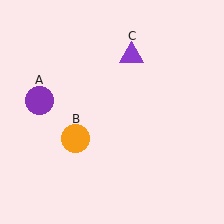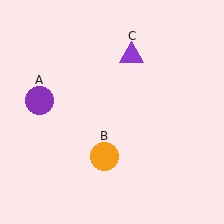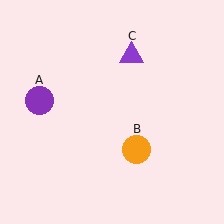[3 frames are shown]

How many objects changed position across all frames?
1 object changed position: orange circle (object B).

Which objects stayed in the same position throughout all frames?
Purple circle (object A) and purple triangle (object C) remained stationary.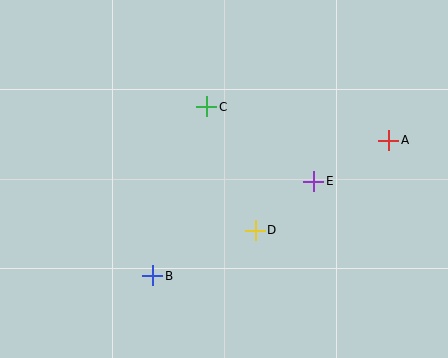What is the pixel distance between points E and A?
The distance between E and A is 85 pixels.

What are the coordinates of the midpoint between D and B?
The midpoint between D and B is at (204, 253).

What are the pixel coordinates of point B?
Point B is at (153, 276).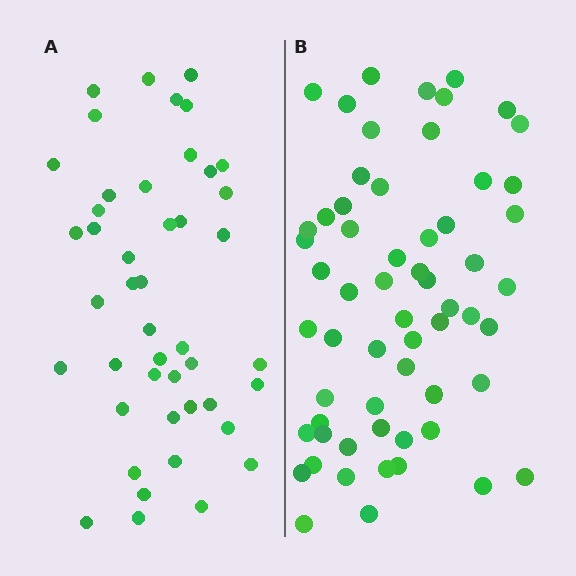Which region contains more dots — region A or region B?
Region B (the right region) has more dots.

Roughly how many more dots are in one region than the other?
Region B has approximately 15 more dots than region A.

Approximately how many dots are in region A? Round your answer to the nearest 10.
About 40 dots. (The exact count is 45, which rounds to 40.)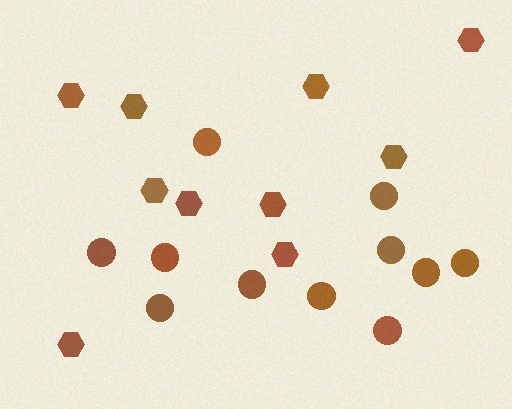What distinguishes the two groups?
There are 2 groups: one group of circles (11) and one group of hexagons (10).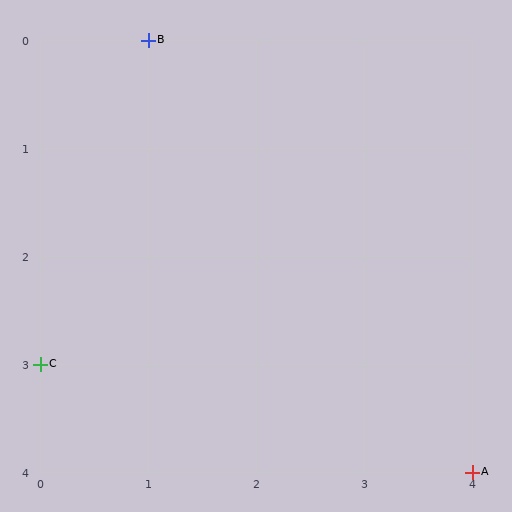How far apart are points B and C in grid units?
Points B and C are 1 column and 3 rows apart (about 3.2 grid units diagonally).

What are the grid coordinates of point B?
Point B is at grid coordinates (1, 0).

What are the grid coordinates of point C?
Point C is at grid coordinates (0, 3).